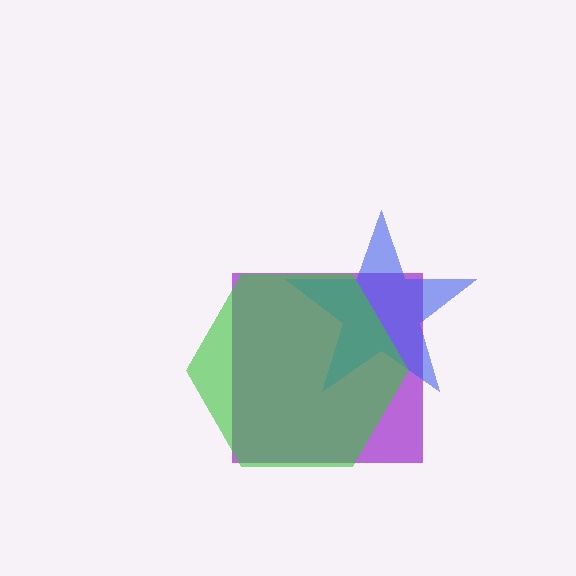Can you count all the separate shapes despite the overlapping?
Yes, there are 3 separate shapes.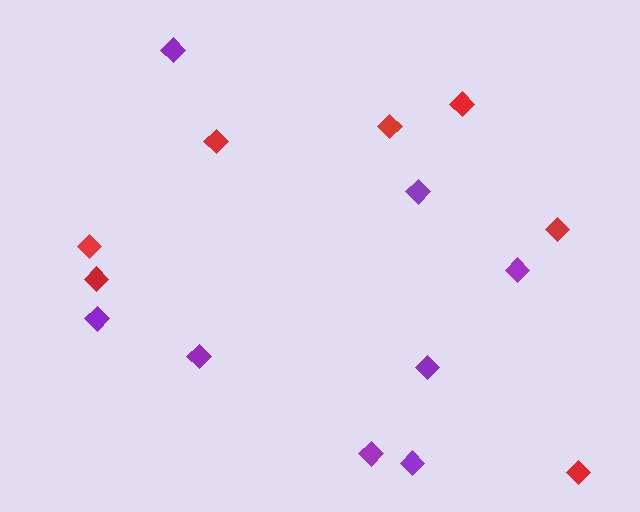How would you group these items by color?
There are 2 groups: one group of purple diamonds (8) and one group of red diamonds (7).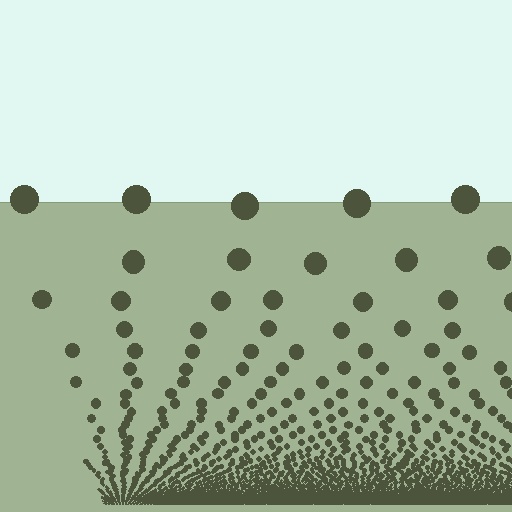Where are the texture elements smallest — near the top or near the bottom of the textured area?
Near the bottom.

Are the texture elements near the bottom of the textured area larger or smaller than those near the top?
Smaller. The gradient is inverted — elements near the bottom are smaller and denser.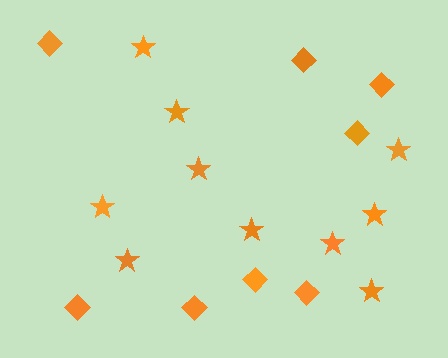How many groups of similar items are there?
There are 2 groups: one group of diamonds (8) and one group of stars (10).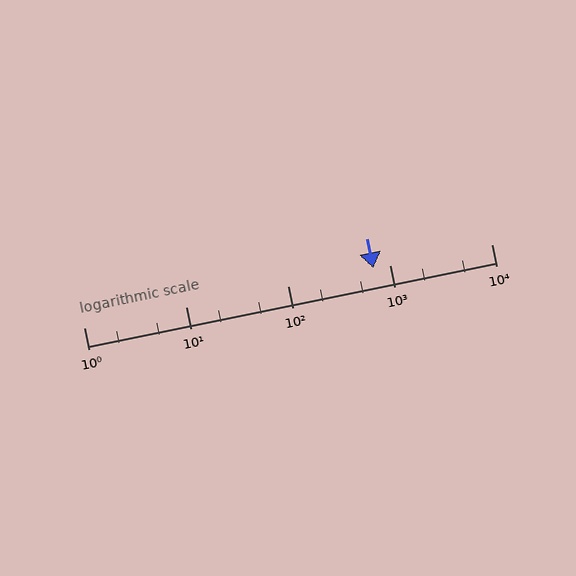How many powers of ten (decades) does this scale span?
The scale spans 4 decades, from 1 to 10000.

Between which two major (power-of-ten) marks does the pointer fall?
The pointer is between 100 and 1000.